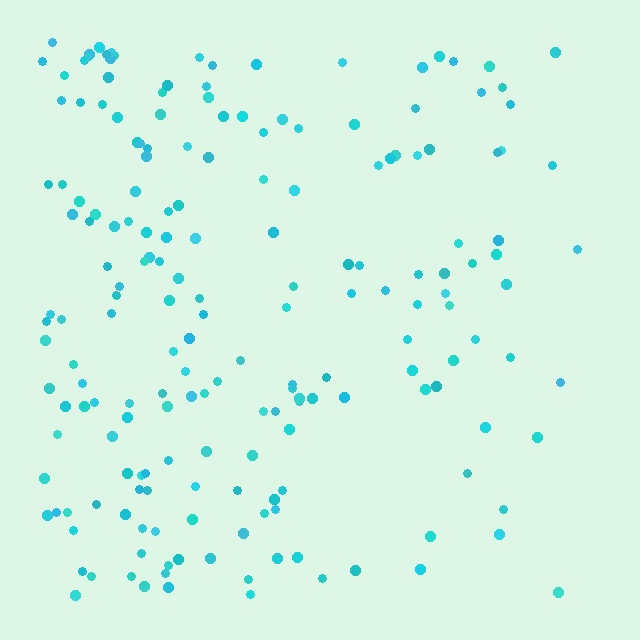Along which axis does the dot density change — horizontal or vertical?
Horizontal.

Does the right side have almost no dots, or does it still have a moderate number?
Still a moderate number, just noticeably fewer than the left.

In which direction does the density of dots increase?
From right to left, with the left side densest.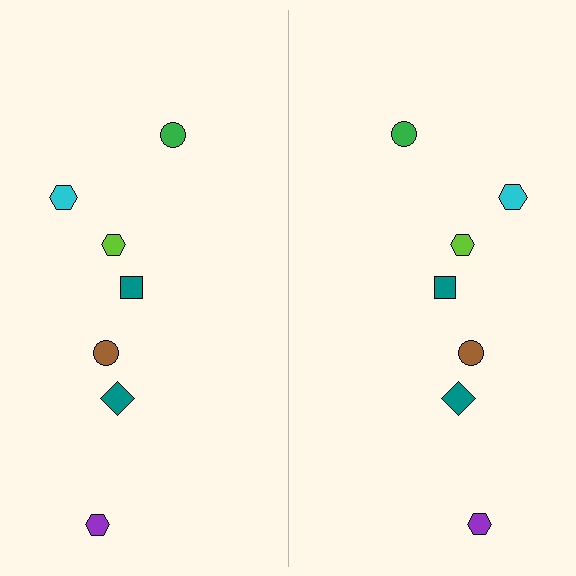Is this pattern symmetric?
Yes, this pattern has bilateral (reflection) symmetry.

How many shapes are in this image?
There are 14 shapes in this image.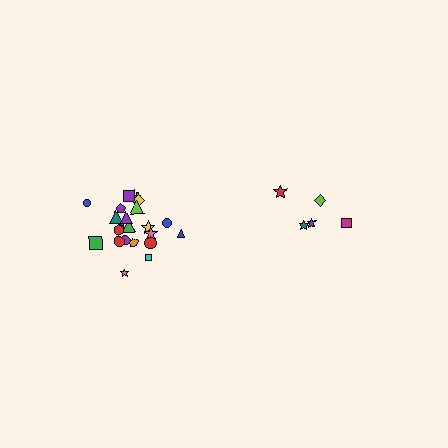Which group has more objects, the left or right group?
The left group.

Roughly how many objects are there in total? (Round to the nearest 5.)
Roughly 25 objects in total.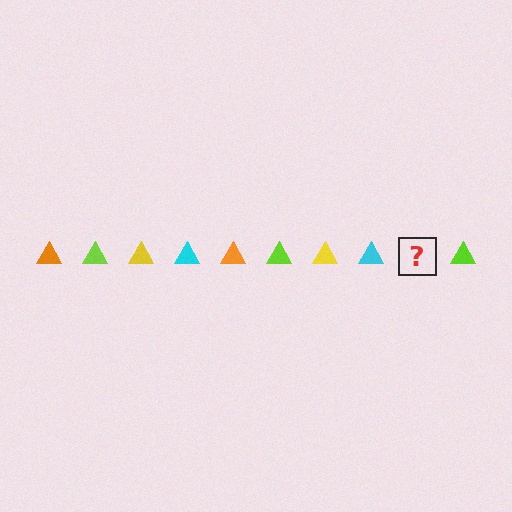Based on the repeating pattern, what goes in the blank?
The blank should be an orange triangle.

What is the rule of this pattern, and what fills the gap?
The rule is that the pattern cycles through orange, lime, yellow, cyan triangles. The gap should be filled with an orange triangle.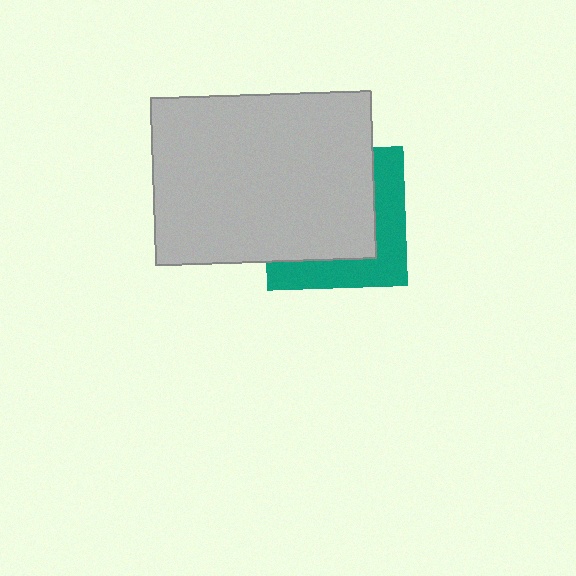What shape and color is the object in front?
The object in front is a light gray rectangle.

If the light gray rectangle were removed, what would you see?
You would see the complete teal square.